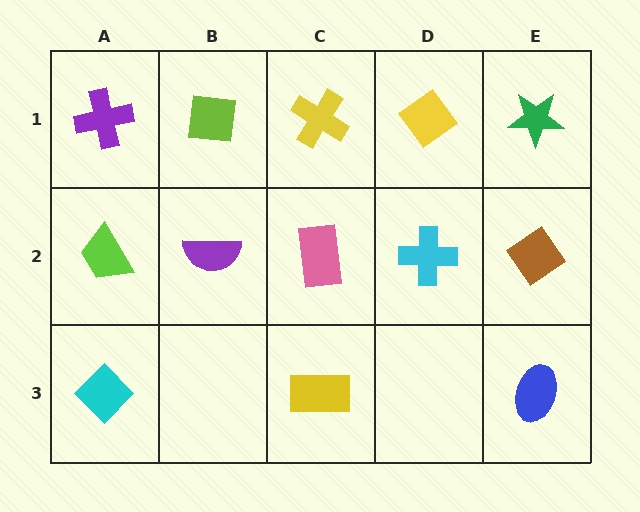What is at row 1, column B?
A lime square.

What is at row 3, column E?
A blue ellipse.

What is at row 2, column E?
A brown diamond.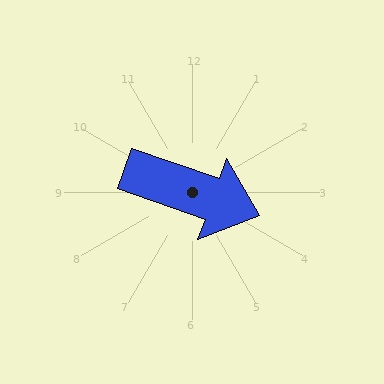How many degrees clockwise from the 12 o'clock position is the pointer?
Approximately 109 degrees.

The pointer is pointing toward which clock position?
Roughly 4 o'clock.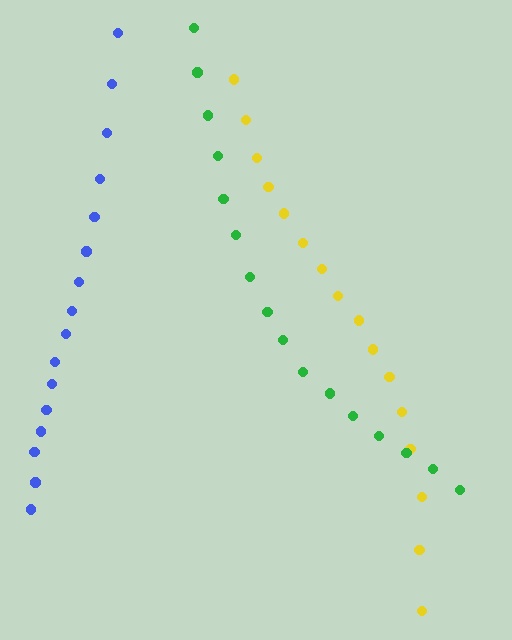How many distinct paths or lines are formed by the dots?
There are 3 distinct paths.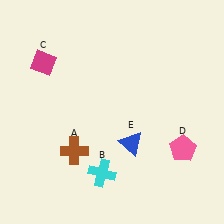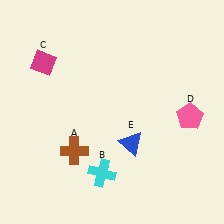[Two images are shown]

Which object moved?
The pink pentagon (D) moved up.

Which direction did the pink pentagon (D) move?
The pink pentagon (D) moved up.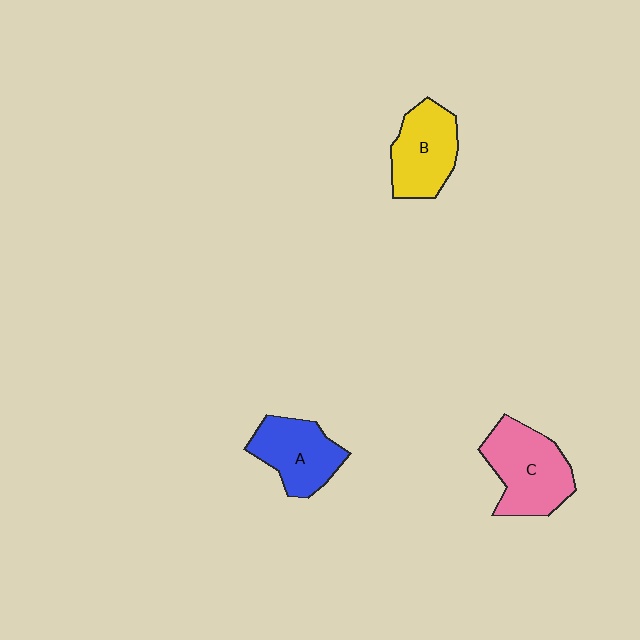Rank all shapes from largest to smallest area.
From largest to smallest: C (pink), B (yellow), A (blue).